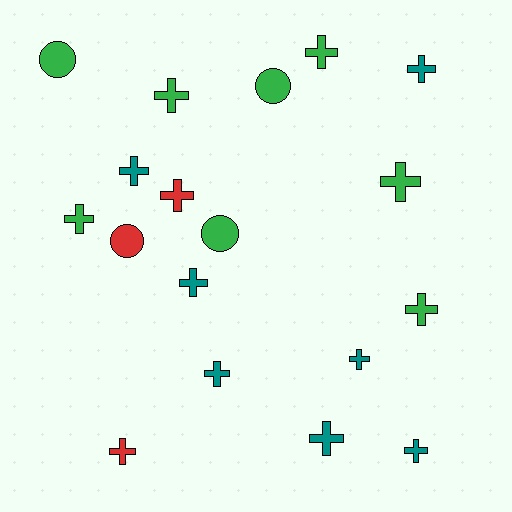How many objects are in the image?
There are 18 objects.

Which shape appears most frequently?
Cross, with 14 objects.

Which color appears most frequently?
Green, with 8 objects.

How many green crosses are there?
There are 5 green crosses.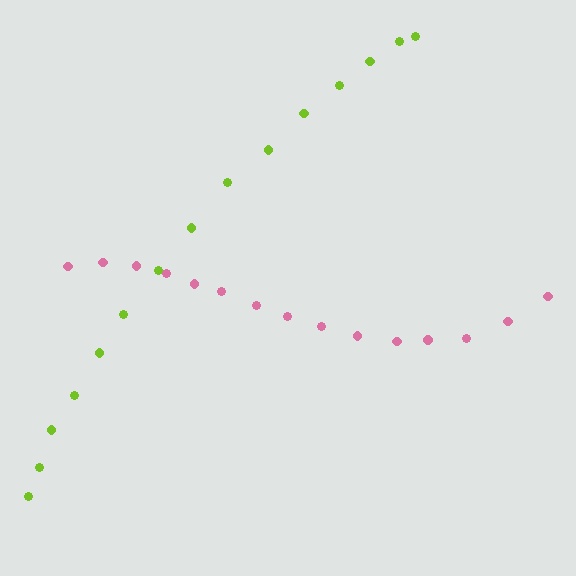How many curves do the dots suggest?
There are 2 distinct paths.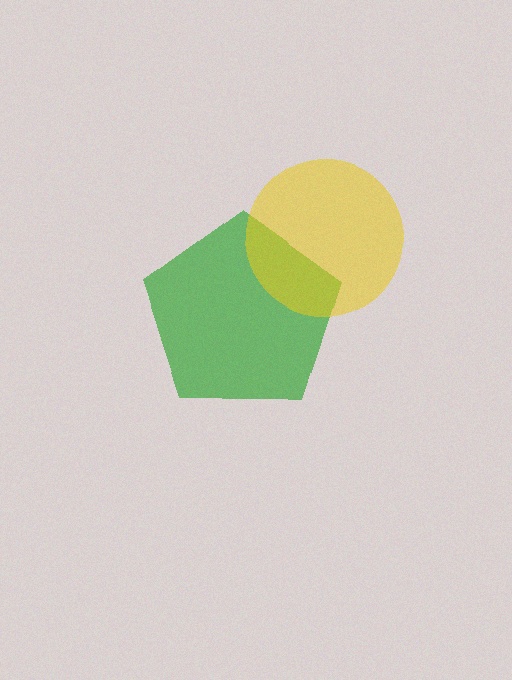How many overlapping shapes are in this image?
There are 2 overlapping shapes in the image.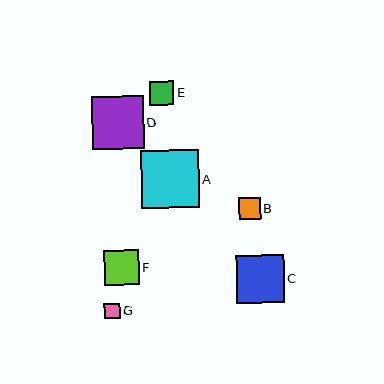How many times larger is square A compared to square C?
Square A is approximately 1.2 times the size of square C.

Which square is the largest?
Square A is the largest with a size of approximately 58 pixels.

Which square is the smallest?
Square G is the smallest with a size of approximately 15 pixels.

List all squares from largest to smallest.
From largest to smallest: A, D, C, F, E, B, G.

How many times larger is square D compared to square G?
Square D is approximately 3.4 times the size of square G.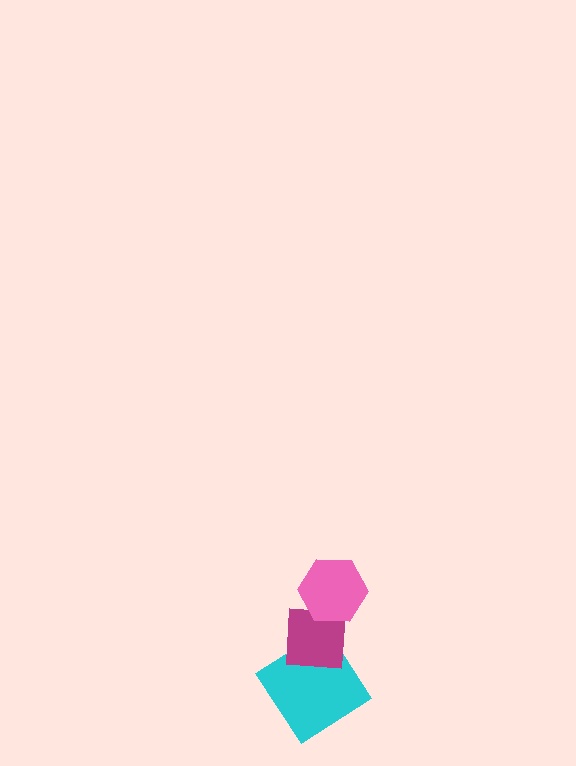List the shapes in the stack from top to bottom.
From top to bottom: the pink hexagon, the magenta square, the cyan diamond.